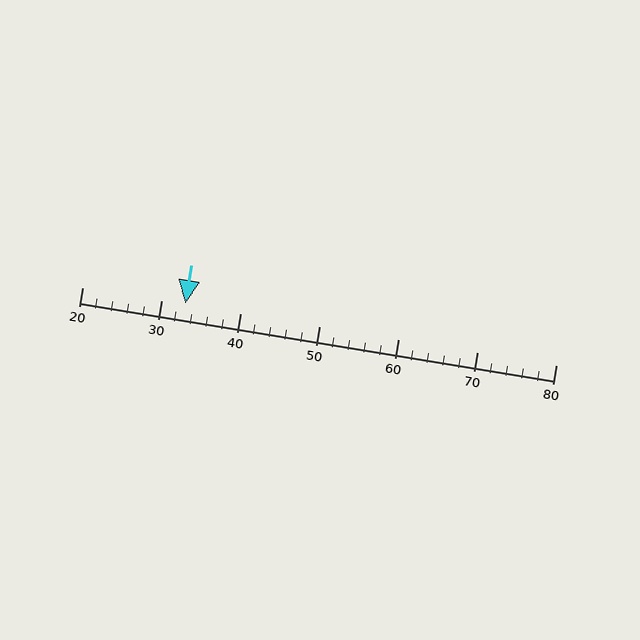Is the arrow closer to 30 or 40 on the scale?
The arrow is closer to 30.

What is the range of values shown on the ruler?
The ruler shows values from 20 to 80.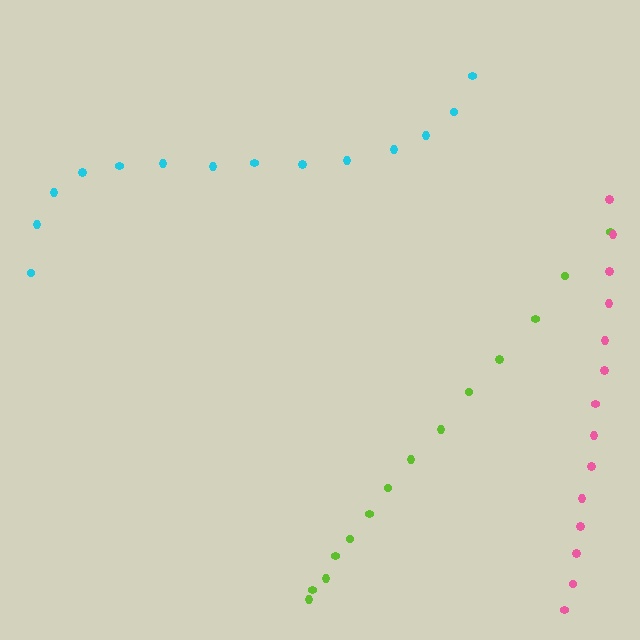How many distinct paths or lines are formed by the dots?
There are 3 distinct paths.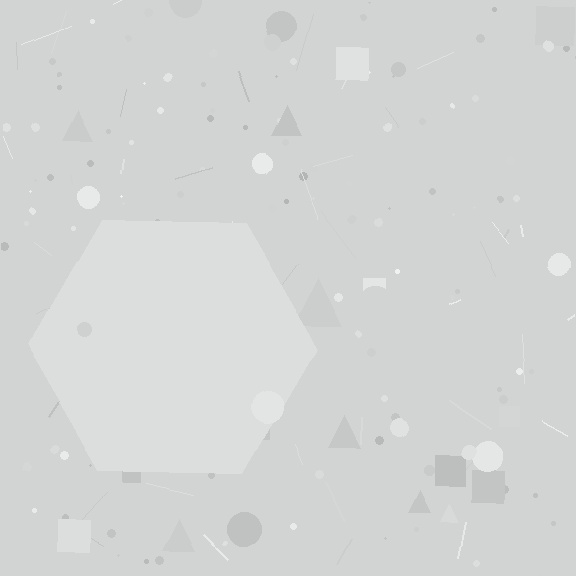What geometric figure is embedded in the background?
A hexagon is embedded in the background.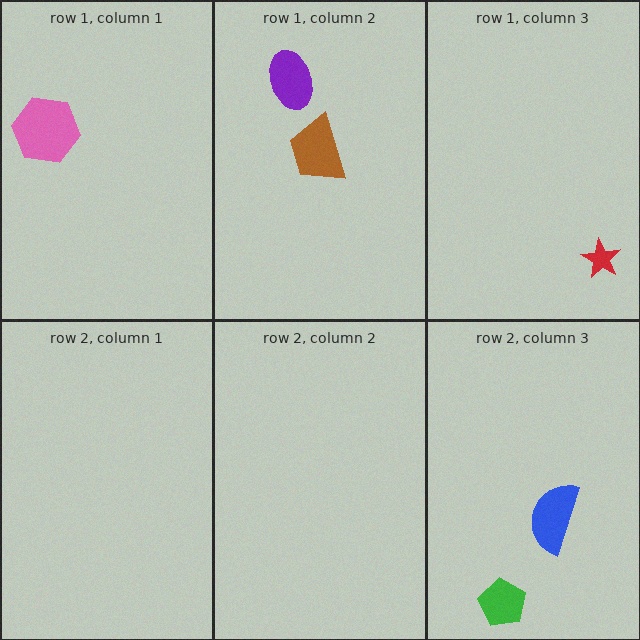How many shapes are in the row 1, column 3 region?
1.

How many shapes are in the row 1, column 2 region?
2.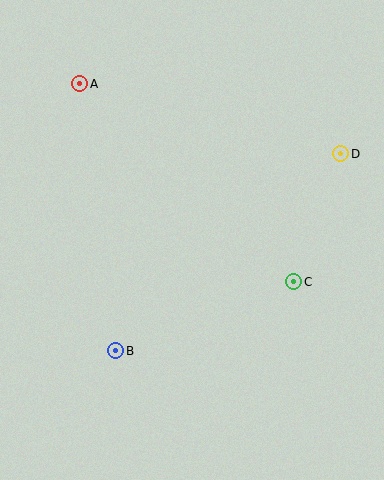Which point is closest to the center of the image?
Point C at (294, 282) is closest to the center.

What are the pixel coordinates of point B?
Point B is at (116, 351).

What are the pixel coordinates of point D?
Point D is at (341, 154).